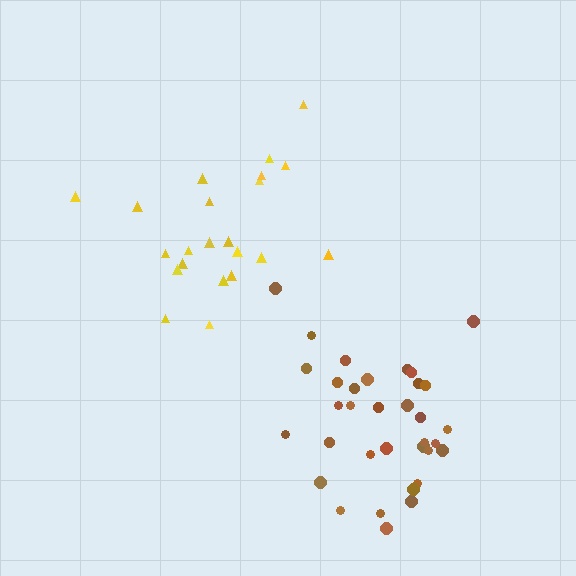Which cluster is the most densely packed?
Brown.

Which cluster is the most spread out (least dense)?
Yellow.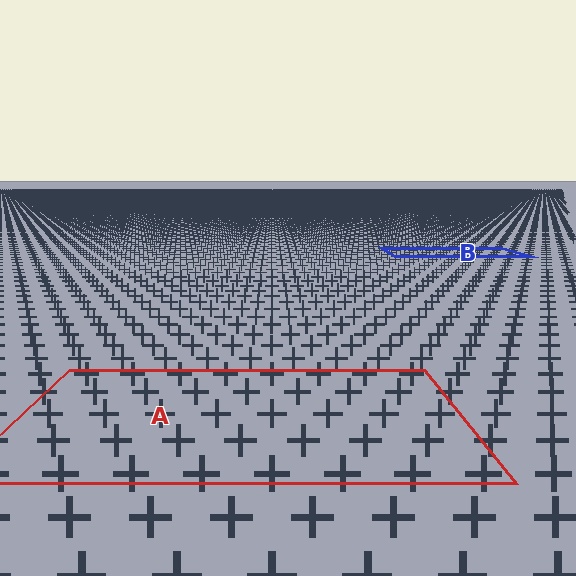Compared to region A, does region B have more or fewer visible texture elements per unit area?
Region B has more texture elements per unit area — they are packed more densely because it is farther away.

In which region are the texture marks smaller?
The texture marks are smaller in region B, because it is farther away.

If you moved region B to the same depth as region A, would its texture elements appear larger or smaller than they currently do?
They would appear larger. At a closer depth, the same texture elements are projected at a bigger on-screen size.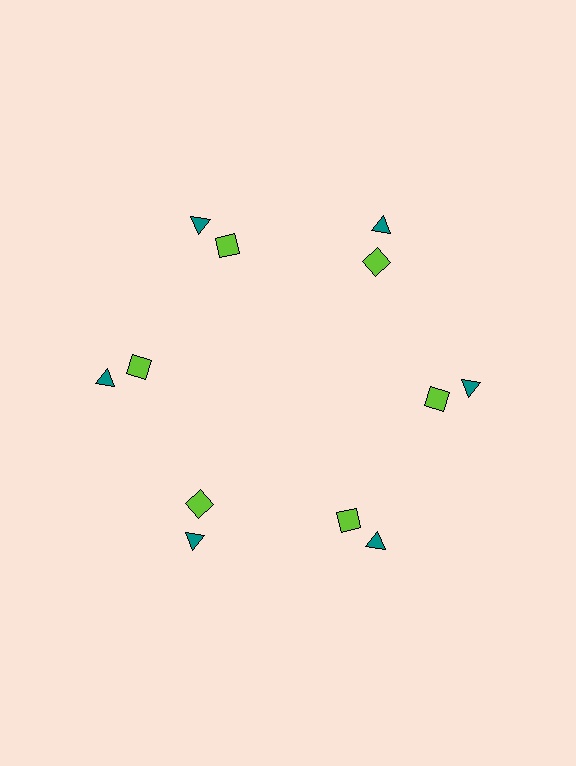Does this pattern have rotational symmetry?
Yes, this pattern has 6-fold rotational symmetry. It looks the same after rotating 60 degrees around the center.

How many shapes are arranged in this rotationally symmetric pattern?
There are 12 shapes, arranged in 6 groups of 2.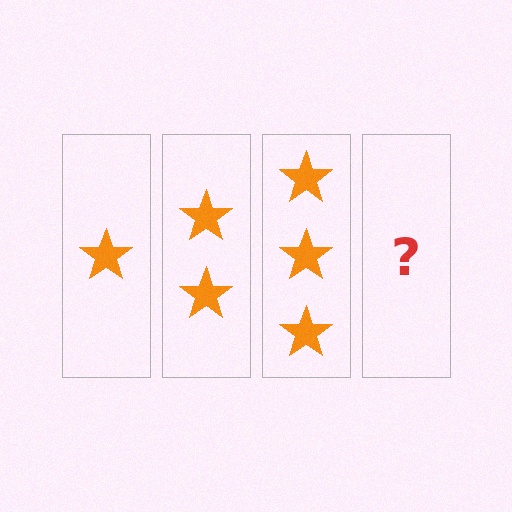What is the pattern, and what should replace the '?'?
The pattern is that each step adds one more star. The '?' should be 4 stars.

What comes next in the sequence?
The next element should be 4 stars.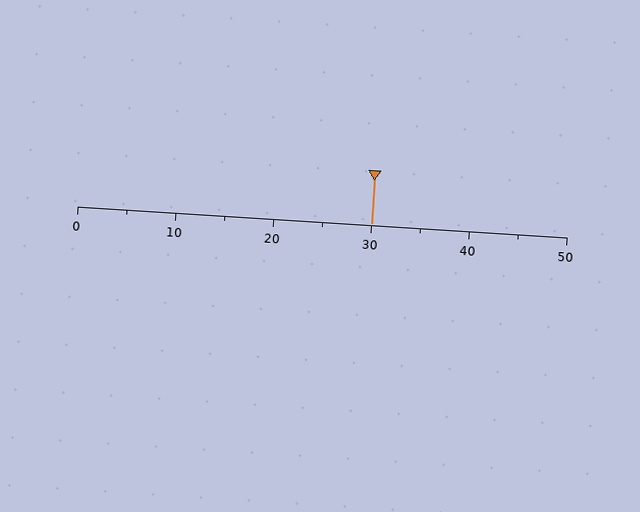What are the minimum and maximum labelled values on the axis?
The axis runs from 0 to 50.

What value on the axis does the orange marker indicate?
The marker indicates approximately 30.